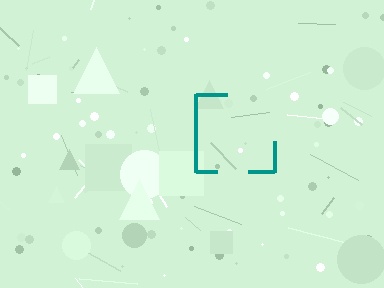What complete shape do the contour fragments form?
The contour fragments form a square.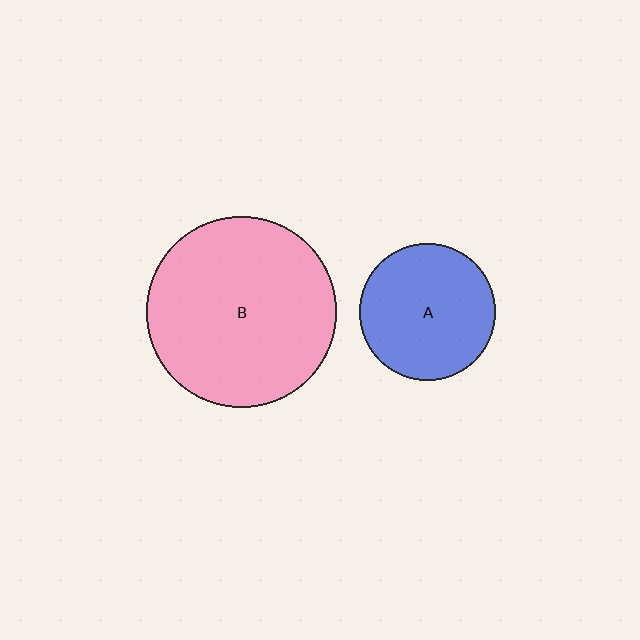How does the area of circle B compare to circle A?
Approximately 1.9 times.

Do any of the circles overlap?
No, none of the circles overlap.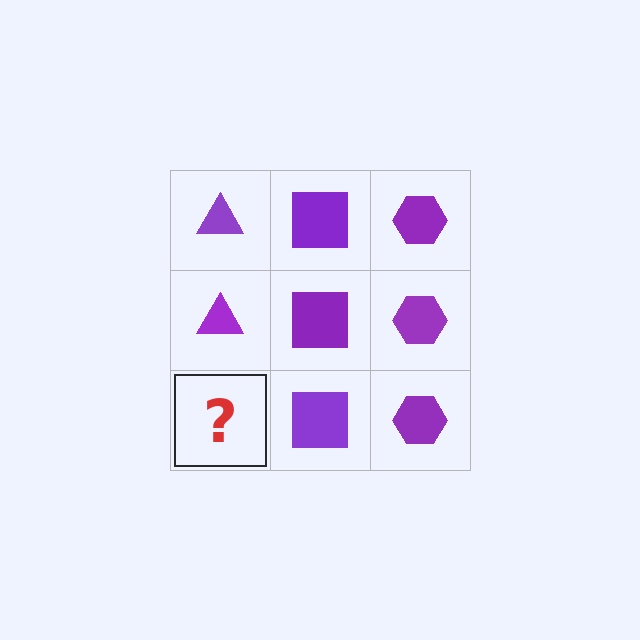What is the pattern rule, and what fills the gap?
The rule is that each column has a consistent shape. The gap should be filled with a purple triangle.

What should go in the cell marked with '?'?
The missing cell should contain a purple triangle.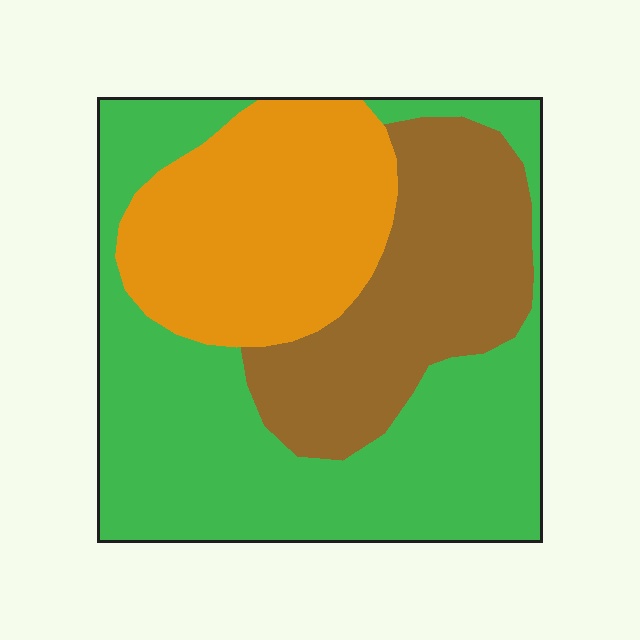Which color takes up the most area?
Green, at roughly 45%.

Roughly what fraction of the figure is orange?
Orange takes up between a quarter and a half of the figure.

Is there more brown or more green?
Green.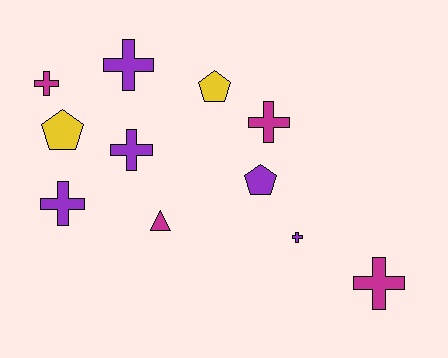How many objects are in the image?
There are 11 objects.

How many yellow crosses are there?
There are no yellow crosses.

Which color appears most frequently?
Purple, with 5 objects.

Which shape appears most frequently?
Cross, with 7 objects.